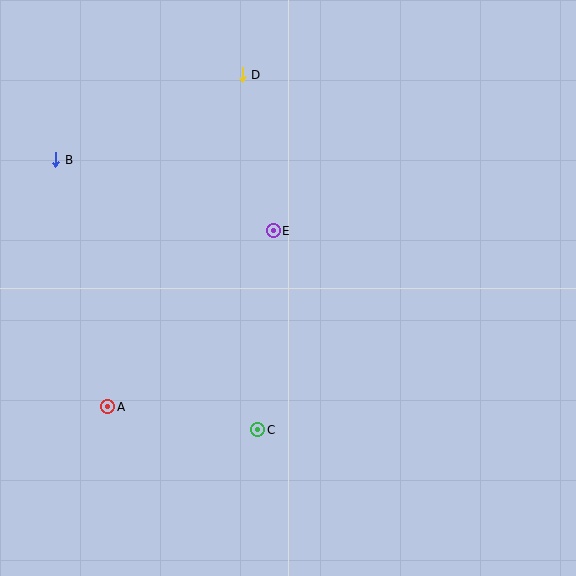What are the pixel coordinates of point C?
Point C is at (258, 430).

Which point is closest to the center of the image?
Point E at (273, 231) is closest to the center.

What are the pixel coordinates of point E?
Point E is at (273, 231).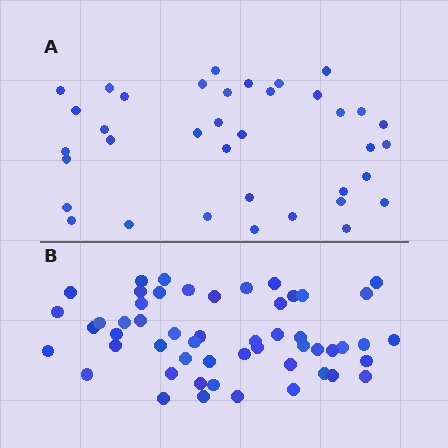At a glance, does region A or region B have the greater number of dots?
Region B (the bottom region) has more dots.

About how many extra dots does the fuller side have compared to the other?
Region B has approximately 15 more dots than region A.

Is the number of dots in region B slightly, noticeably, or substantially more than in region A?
Region B has noticeably more, but not dramatically so. The ratio is roughly 1.4 to 1.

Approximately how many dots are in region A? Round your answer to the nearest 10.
About 40 dots. (The exact count is 37, which rounds to 40.)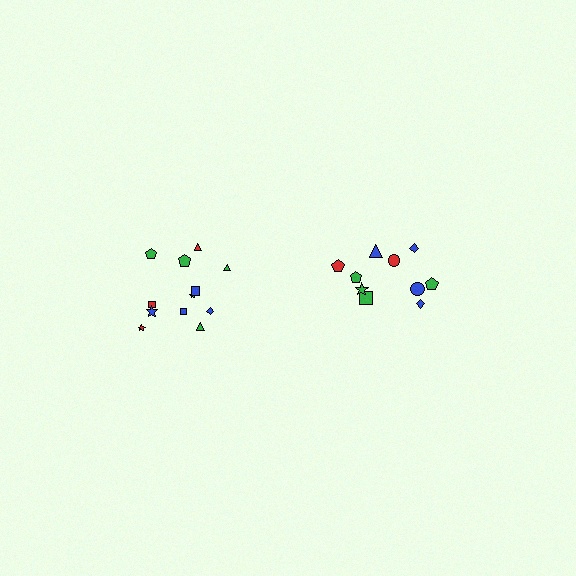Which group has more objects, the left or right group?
The left group.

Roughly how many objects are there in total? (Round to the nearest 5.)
Roughly 20 objects in total.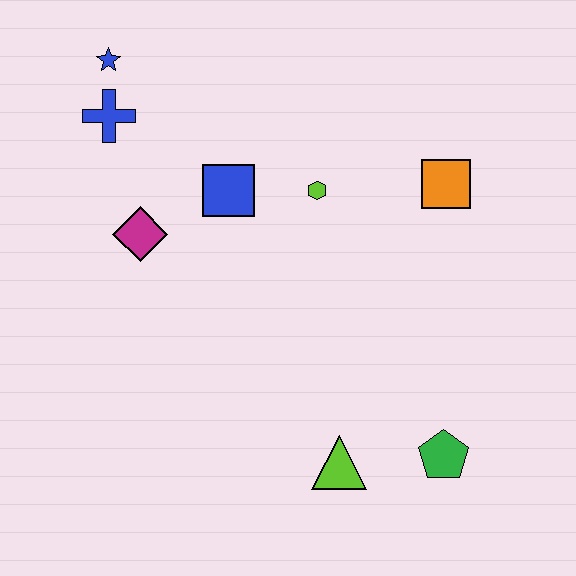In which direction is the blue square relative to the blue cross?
The blue square is to the right of the blue cross.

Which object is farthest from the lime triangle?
The blue star is farthest from the lime triangle.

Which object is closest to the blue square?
The lime hexagon is closest to the blue square.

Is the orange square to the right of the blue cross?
Yes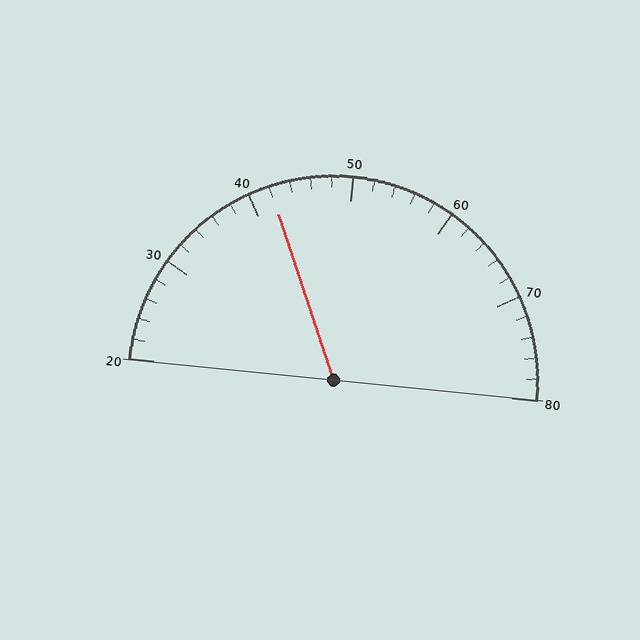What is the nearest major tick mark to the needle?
The nearest major tick mark is 40.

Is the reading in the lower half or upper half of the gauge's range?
The reading is in the lower half of the range (20 to 80).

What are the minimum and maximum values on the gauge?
The gauge ranges from 20 to 80.